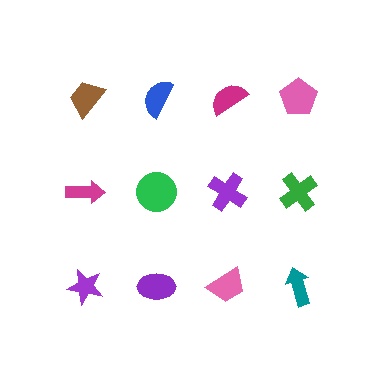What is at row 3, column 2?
A purple ellipse.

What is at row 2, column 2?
A green circle.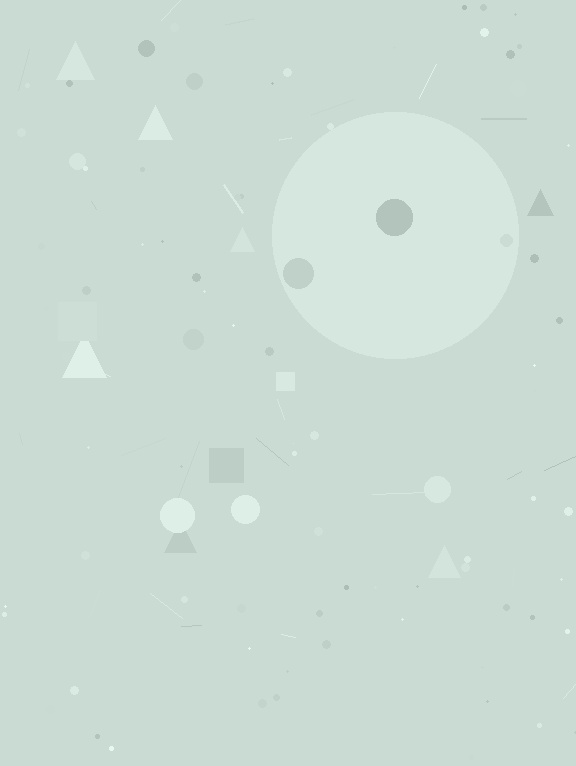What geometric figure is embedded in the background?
A circle is embedded in the background.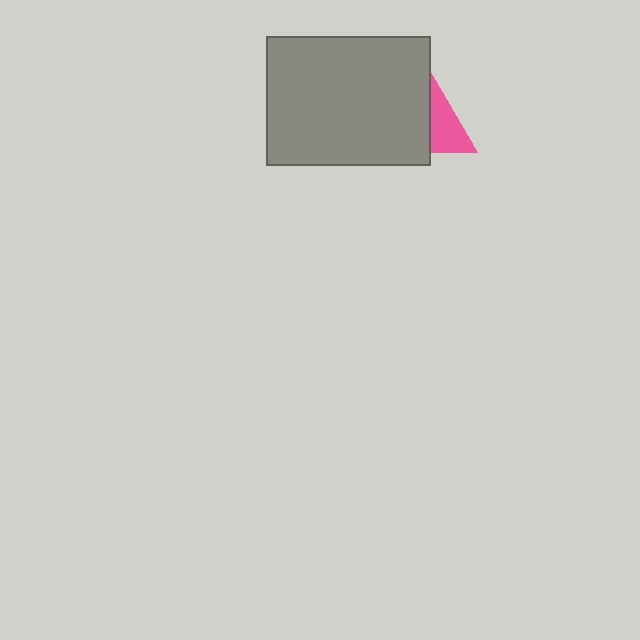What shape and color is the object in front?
The object in front is a gray rectangle.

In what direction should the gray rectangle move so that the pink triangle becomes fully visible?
The gray rectangle should move left. That is the shortest direction to clear the overlap and leave the pink triangle fully visible.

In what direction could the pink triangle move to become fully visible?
The pink triangle could move right. That would shift it out from behind the gray rectangle entirely.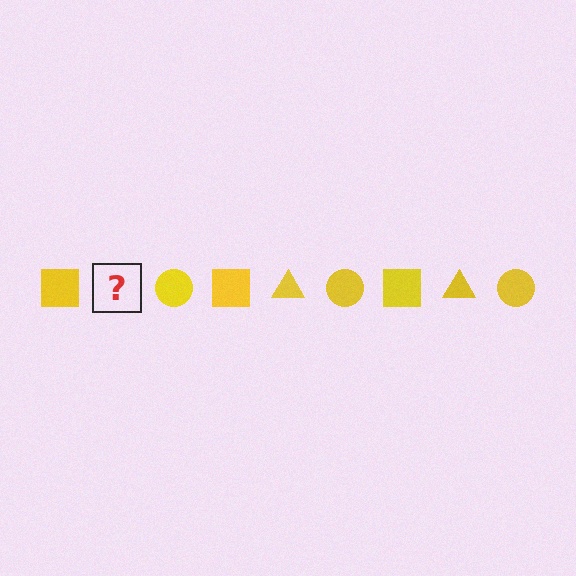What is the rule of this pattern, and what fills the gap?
The rule is that the pattern cycles through square, triangle, circle shapes in yellow. The gap should be filled with a yellow triangle.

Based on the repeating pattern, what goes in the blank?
The blank should be a yellow triangle.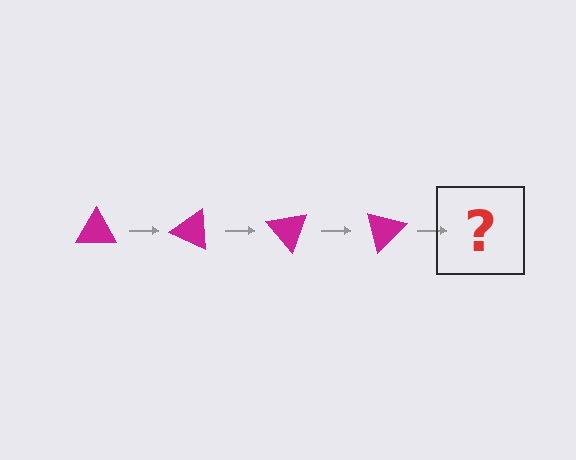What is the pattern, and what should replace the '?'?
The pattern is that the triangle rotates 25 degrees each step. The '?' should be a magenta triangle rotated 100 degrees.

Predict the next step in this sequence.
The next step is a magenta triangle rotated 100 degrees.